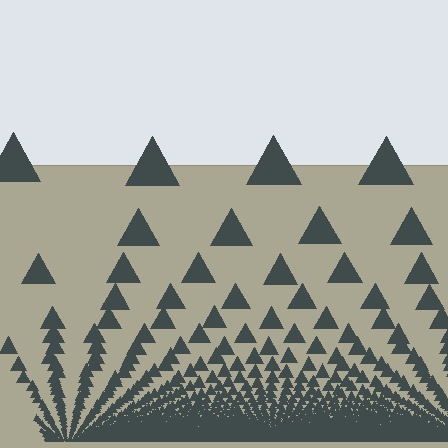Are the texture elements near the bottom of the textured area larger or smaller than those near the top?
Smaller. The gradient is inverted — elements near the bottom are smaller and denser.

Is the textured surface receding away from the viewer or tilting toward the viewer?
The surface appears to tilt toward the viewer. Texture elements get larger and sparser toward the top.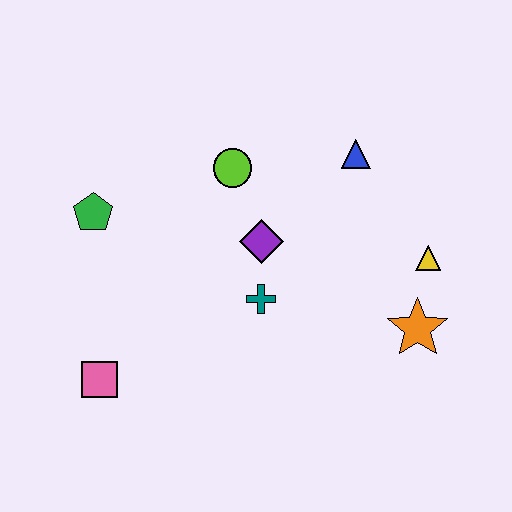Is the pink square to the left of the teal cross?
Yes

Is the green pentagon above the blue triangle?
No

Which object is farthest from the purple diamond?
The pink square is farthest from the purple diamond.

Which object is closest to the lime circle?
The purple diamond is closest to the lime circle.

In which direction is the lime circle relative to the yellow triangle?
The lime circle is to the left of the yellow triangle.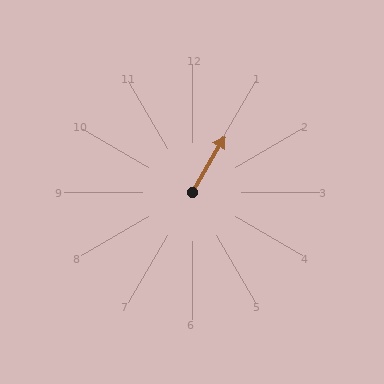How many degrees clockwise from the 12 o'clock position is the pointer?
Approximately 30 degrees.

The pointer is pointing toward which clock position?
Roughly 1 o'clock.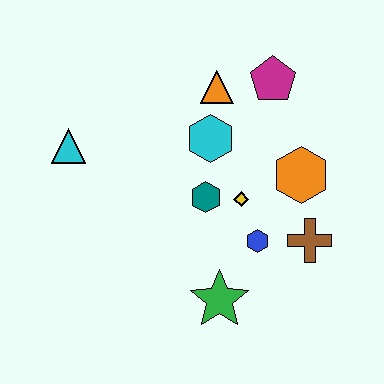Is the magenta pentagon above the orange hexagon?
Yes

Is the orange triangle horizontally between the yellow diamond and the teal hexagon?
Yes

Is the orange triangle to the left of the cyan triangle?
No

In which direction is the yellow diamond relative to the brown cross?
The yellow diamond is to the left of the brown cross.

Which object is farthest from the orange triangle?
The green star is farthest from the orange triangle.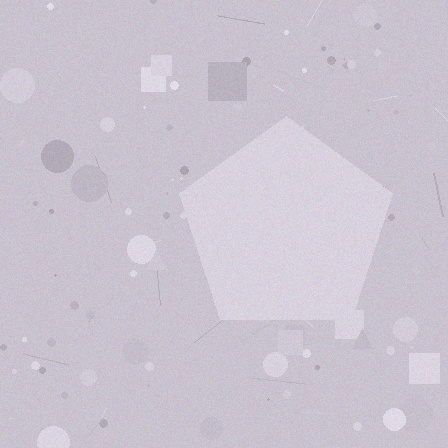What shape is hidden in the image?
A pentagon is hidden in the image.